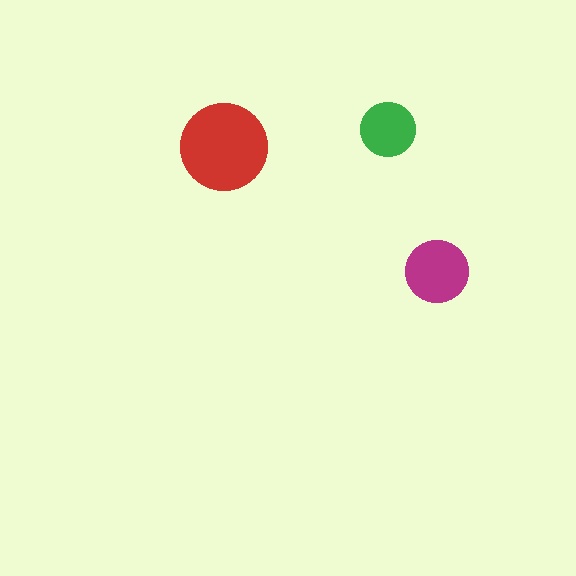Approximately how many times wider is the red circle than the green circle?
About 1.5 times wider.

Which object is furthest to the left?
The red circle is leftmost.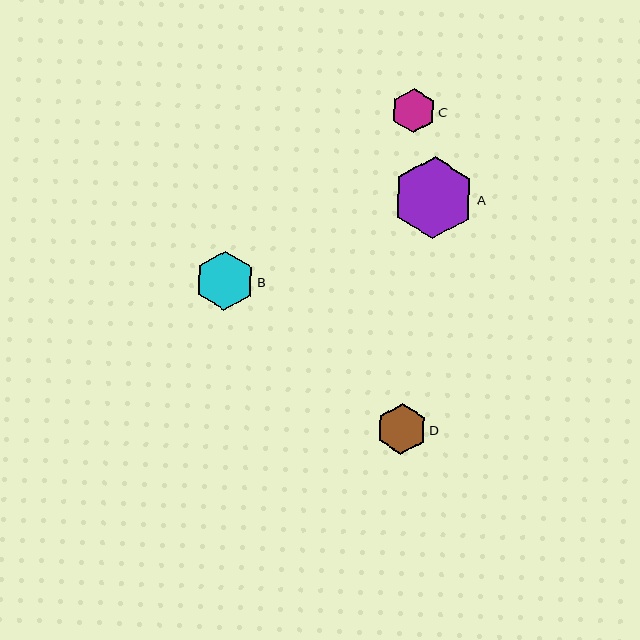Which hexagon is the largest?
Hexagon A is the largest with a size of approximately 82 pixels.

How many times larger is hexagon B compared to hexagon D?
Hexagon B is approximately 1.2 times the size of hexagon D.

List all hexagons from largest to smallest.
From largest to smallest: A, B, D, C.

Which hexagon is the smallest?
Hexagon C is the smallest with a size of approximately 44 pixels.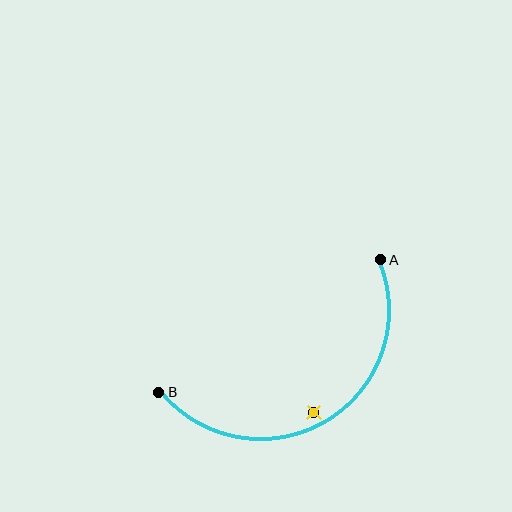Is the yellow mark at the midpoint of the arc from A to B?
No — the yellow mark does not lie on the arc at all. It sits slightly inside the curve.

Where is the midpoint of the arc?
The arc midpoint is the point on the curve farthest from the straight line joining A and B. It sits below that line.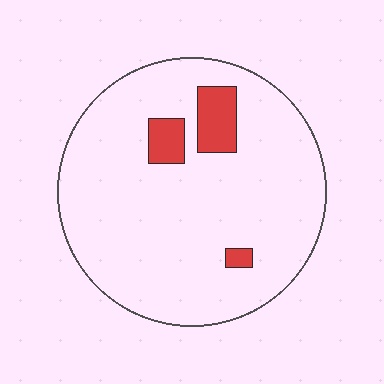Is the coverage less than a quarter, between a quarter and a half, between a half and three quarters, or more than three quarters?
Less than a quarter.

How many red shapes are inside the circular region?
3.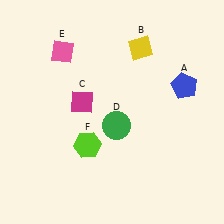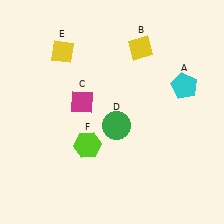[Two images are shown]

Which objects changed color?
A changed from blue to cyan. E changed from pink to yellow.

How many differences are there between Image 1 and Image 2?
There are 2 differences between the two images.